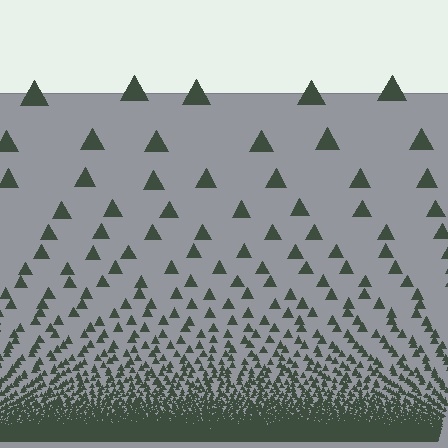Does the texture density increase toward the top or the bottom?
Density increases toward the bottom.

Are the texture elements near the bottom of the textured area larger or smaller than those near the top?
Smaller. The gradient is inverted — elements near the bottom are smaller and denser.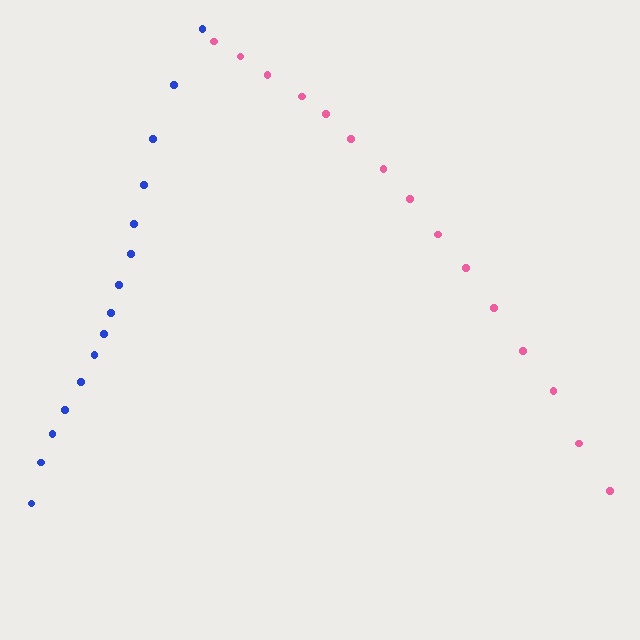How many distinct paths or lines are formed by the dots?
There are 2 distinct paths.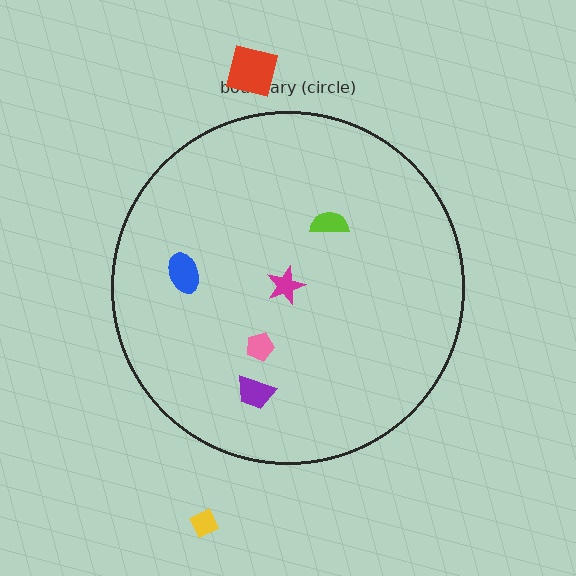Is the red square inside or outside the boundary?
Outside.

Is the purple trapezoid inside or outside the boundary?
Inside.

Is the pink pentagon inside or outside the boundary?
Inside.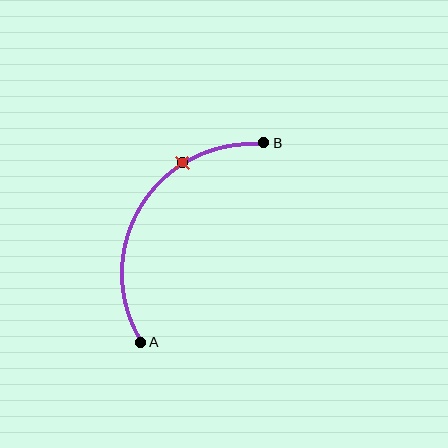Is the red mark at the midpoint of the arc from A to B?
No. The red mark lies on the arc but is closer to endpoint B. The arc midpoint would be at the point on the curve equidistant along the arc from both A and B.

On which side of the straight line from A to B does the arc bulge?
The arc bulges to the left of the straight line connecting A and B.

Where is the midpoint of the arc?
The arc midpoint is the point on the curve farthest from the straight line joining A and B. It sits to the left of that line.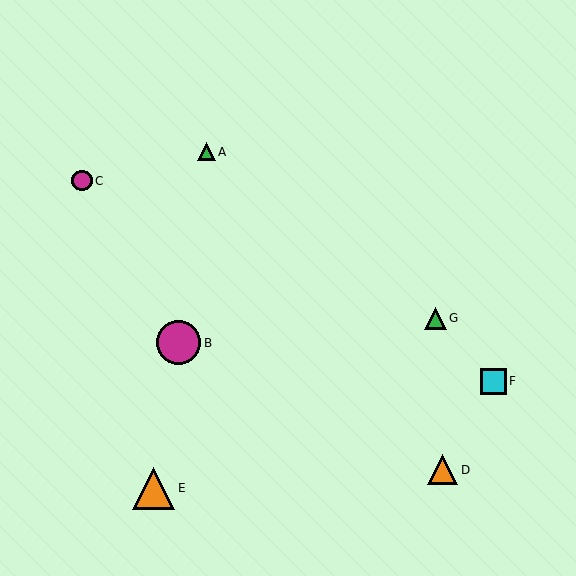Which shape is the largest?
The magenta circle (labeled B) is the largest.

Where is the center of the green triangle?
The center of the green triangle is at (435, 318).